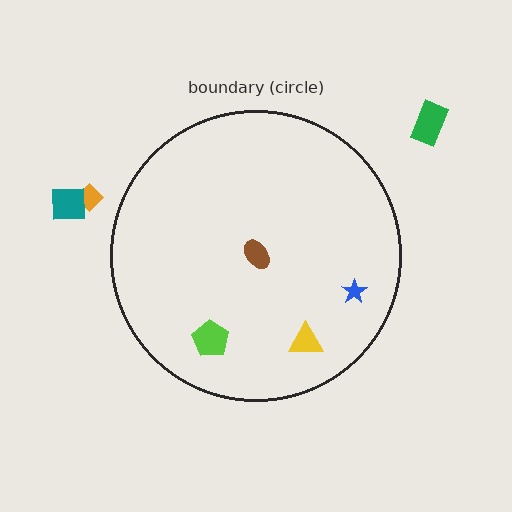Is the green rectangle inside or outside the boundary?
Outside.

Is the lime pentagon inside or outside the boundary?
Inside.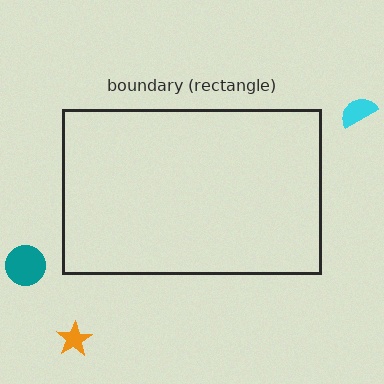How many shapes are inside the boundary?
0 inside, 3 outside.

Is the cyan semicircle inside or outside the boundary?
Outside.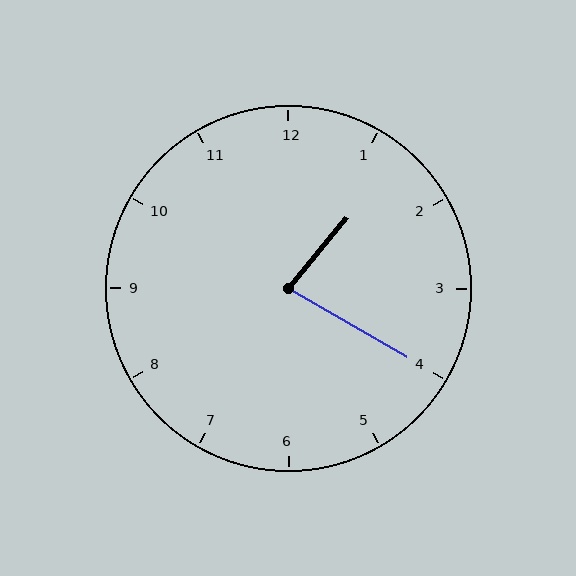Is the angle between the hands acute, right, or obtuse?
It is acute.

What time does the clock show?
1:20.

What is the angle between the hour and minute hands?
Approximately 80 degrees.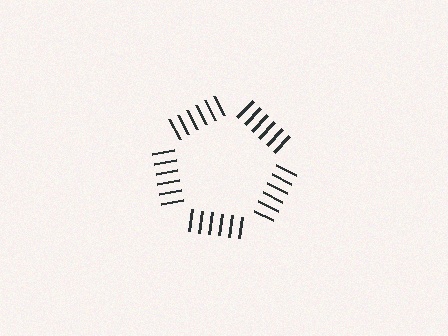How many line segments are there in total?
30 — 6 along each of the 5 edges.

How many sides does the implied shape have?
5 sides — the line-ends trace a pentagon.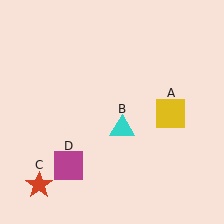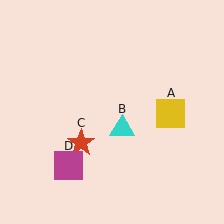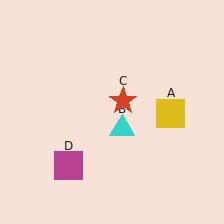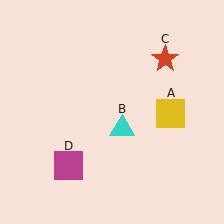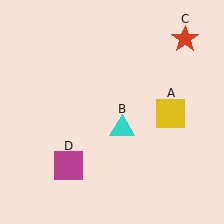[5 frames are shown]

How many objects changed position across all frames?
1 object changed position: red star (object C).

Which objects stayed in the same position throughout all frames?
Yellow square (object A) and cyan triangle (object B) and magenta square (object D) remained stationary.